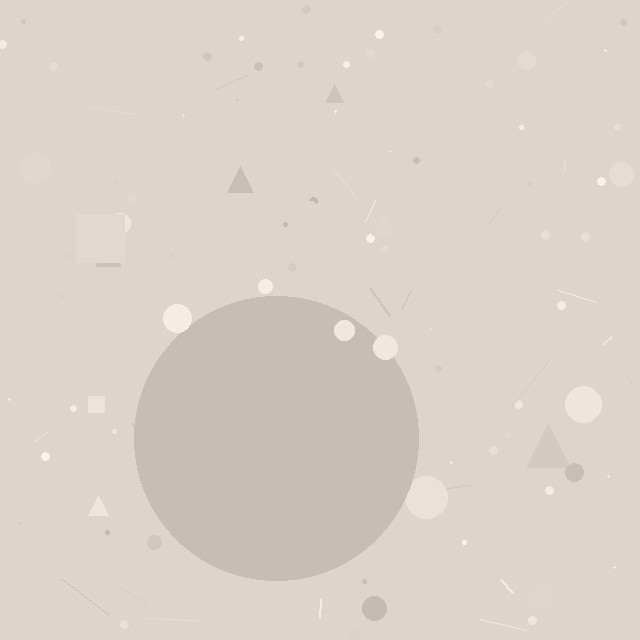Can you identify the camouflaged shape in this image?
The camouflaged shape is a circle.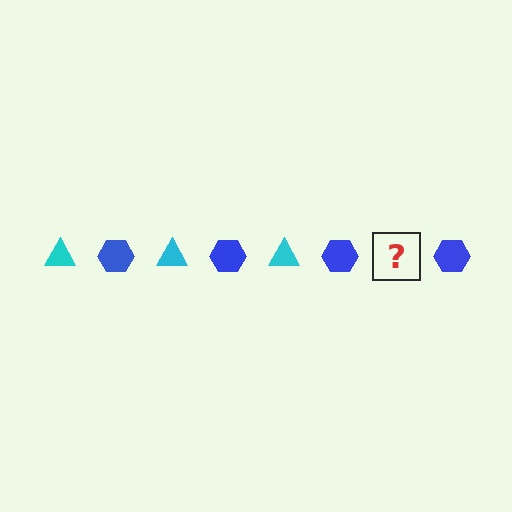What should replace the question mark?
The question mark should be replaced with a cyan triangle.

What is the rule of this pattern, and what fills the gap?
The rule is that the pattern alternates between cyan triangle and blue hexagon. The gap should be filled with a cyan triangle.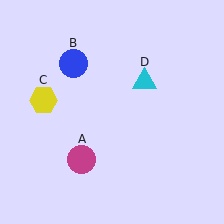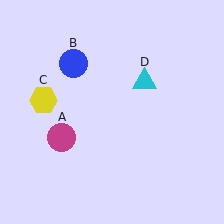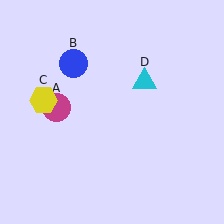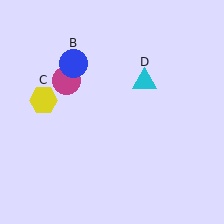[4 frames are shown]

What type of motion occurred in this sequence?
The magenta circle (object A) rotated clockwise around the center of the scene.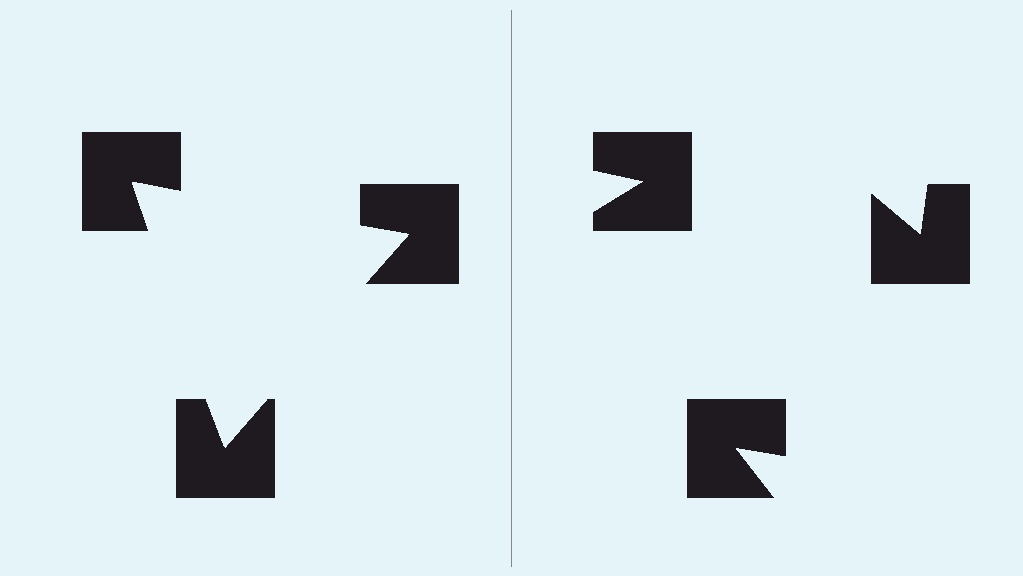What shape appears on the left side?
An illusory triangle.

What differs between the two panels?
The notched squares are positioned identically on both sides; only the wedge orientations differ. On the left they align to a triangle; on the right they are misaligned.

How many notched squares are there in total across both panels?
6 — 3 on each side.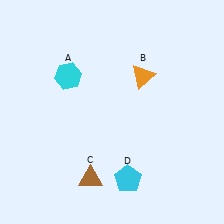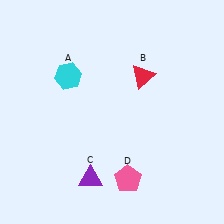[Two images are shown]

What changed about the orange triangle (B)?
In Image 1, B is orange. In Image 2, it changed to red.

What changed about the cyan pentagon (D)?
In Image 1, D is cyan. In Image 2, it changed to pink.